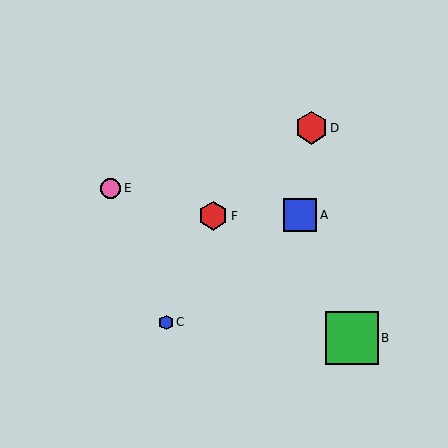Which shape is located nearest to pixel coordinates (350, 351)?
The green square (labeled B) at (352, 338) is nearest to that location.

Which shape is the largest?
The green square (labeled B) is the largest.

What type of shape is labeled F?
Shape F is a red hexagon.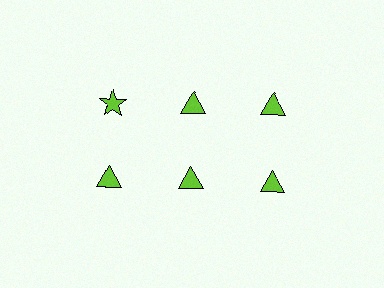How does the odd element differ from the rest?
It has a different shape: star instead of triangle.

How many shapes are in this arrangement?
There are 6 shapes arranged in a grid pattern.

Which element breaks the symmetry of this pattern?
The lime star in the top row, leftmost column breaks the symmetry. All other shapes are lime triangles.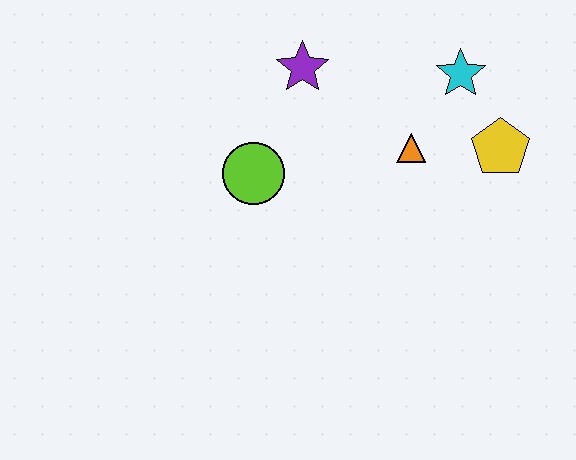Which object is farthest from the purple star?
The yellow pentagon is farthest from the purple star.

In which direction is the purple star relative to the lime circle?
The purple star is above the lime circle.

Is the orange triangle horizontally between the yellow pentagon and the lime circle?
Yes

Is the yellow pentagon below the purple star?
Yes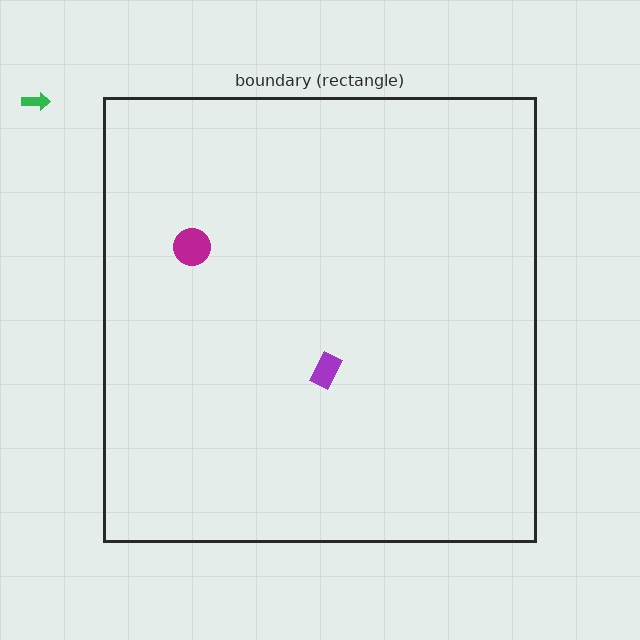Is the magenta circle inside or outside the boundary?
Inside.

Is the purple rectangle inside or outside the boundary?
Inside.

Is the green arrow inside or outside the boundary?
Outside.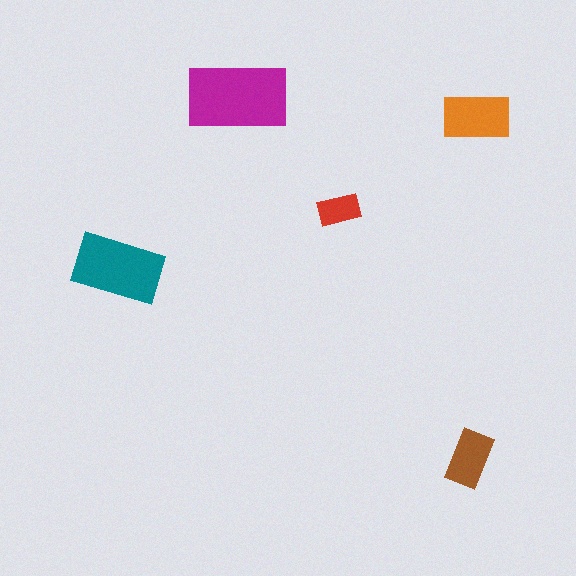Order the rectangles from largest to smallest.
the magenta one, the teal one, the orange one, the brown one, the red one.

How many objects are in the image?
There are 5 objects in the image.